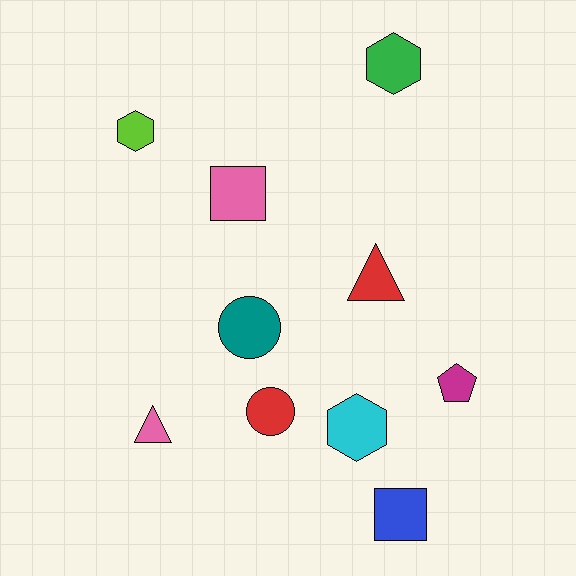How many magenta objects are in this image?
There is 1 magenta object.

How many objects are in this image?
There are 10 objects.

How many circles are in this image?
There are 2 circles.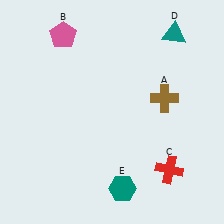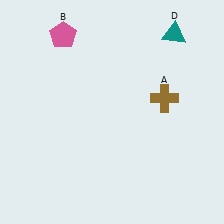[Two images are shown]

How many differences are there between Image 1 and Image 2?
There are 2 differences between the two images.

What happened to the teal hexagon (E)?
The teal hexagon (E) was removed in Image 2. It was in the bottom-right area of Image 1.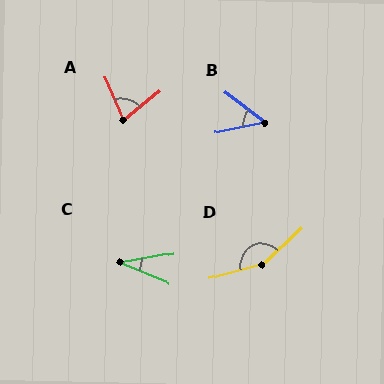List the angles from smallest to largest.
C (33°), B (49°), A (75°), D (151°).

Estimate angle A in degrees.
Approximately 75 degrees.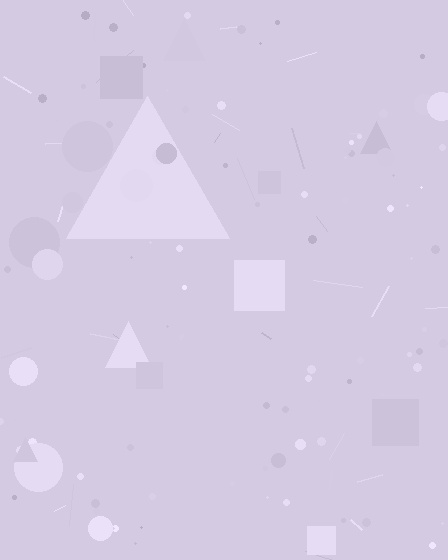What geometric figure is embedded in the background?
A triangle is embedded in the background.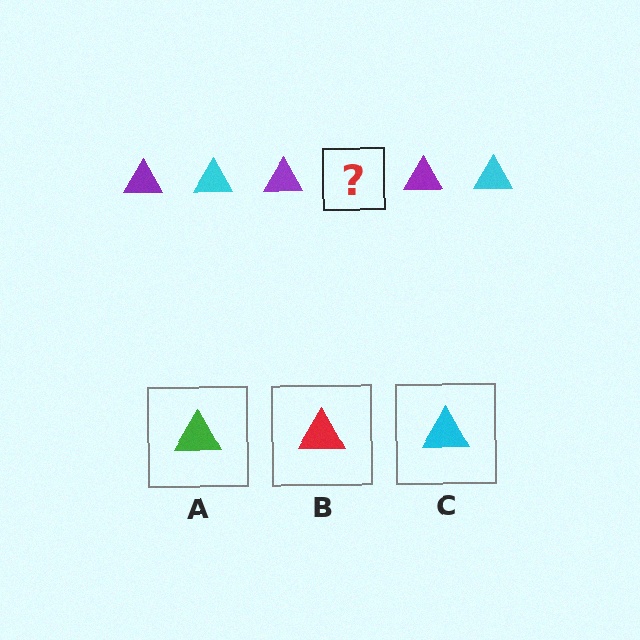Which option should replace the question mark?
Option C.